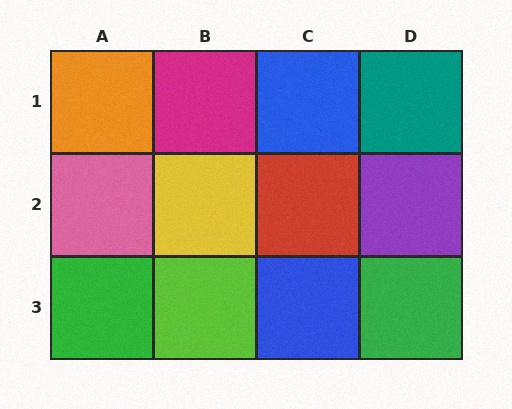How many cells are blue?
2 cells are blue.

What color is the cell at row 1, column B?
Magenta.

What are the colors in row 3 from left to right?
Green, lime, blue, green.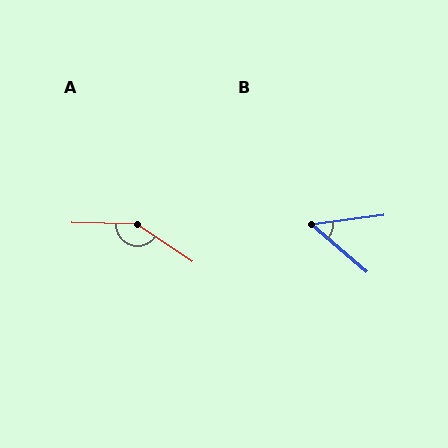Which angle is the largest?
A, at approximately 147 degrees.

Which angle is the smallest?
B, at approximately 49 degrees.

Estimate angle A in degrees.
Approximately 147 degrees.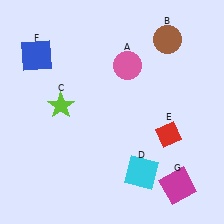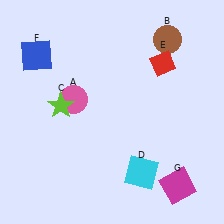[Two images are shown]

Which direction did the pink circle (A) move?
The pink circle (A) moved left.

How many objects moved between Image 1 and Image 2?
2 objects moved between the two images.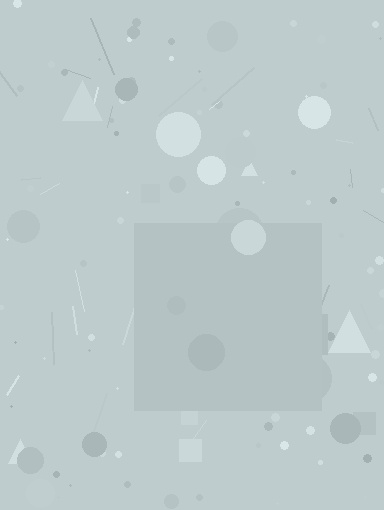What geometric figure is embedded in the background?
A square is embedded in the background.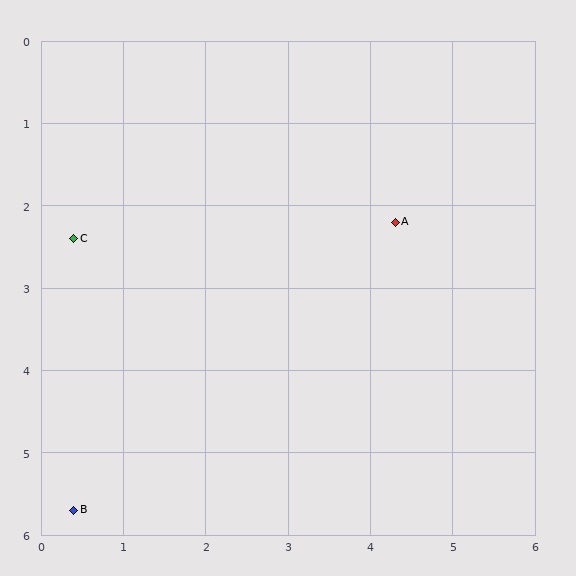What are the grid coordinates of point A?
Point A is at approximately (4.3, 2.2).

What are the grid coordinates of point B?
Point B is at approximately (0.4, 5.7).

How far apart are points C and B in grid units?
Points C and B are about 3.3 grid units apart.